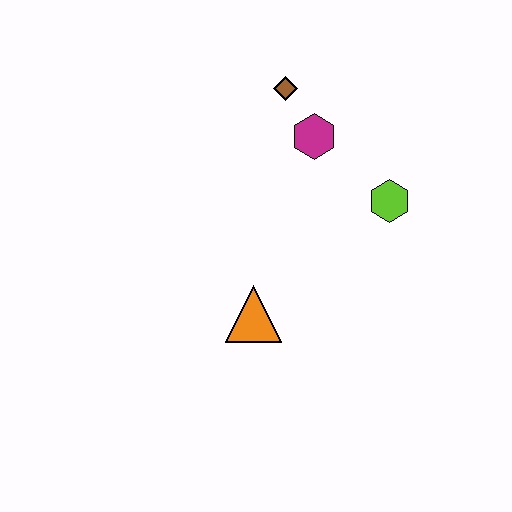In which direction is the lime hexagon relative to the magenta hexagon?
The lime hexagon is to the right of the magenta hexagon.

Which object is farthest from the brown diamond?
The orange triangle is farthest from the brown diamond.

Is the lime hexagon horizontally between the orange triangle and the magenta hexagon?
No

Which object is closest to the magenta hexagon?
The brown diamond is closest to the magenta hexagon.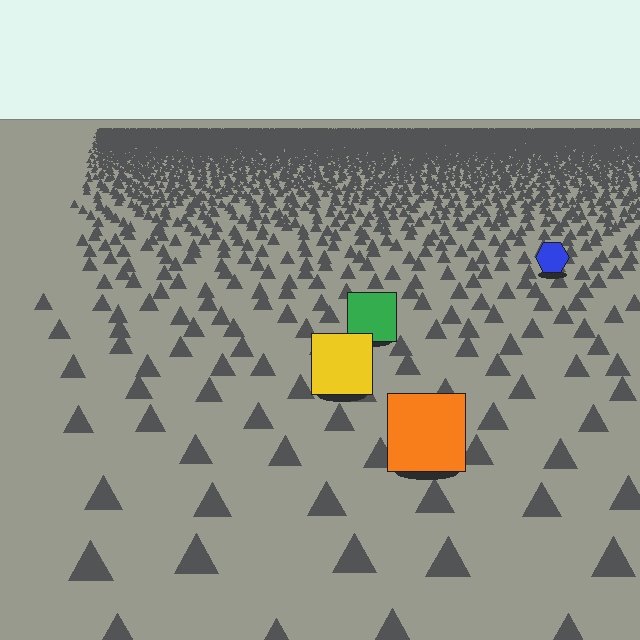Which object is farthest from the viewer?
The blue hexagon is farthest from the viewer. It appears smaller and the ground texture around it is denser.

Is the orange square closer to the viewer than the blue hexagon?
Yes. The orange square is closer — you can tell from the texture gradient: the ground texture is coarser near it.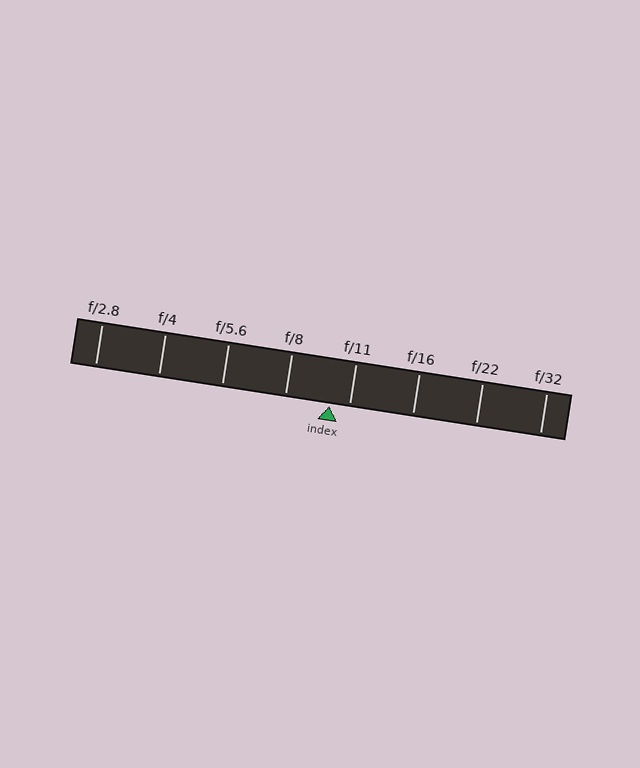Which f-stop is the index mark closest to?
The index mark is closest to f/11.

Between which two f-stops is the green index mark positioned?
The index mark is between f/8 and f/11.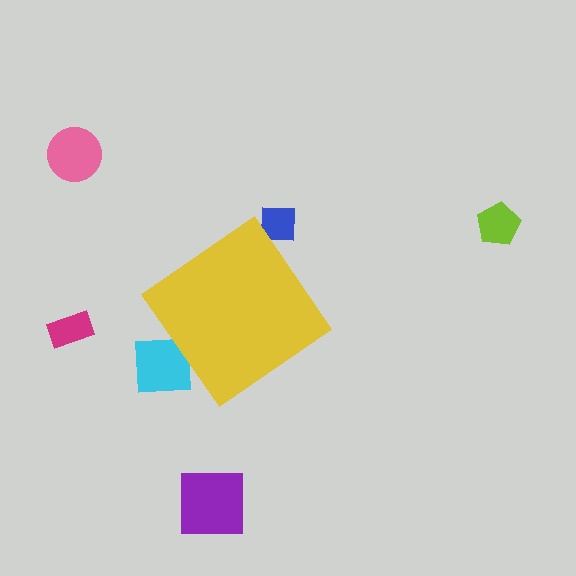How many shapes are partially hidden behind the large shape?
2 shapes are partially hidden.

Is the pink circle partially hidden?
No, the pink circle is fully visible.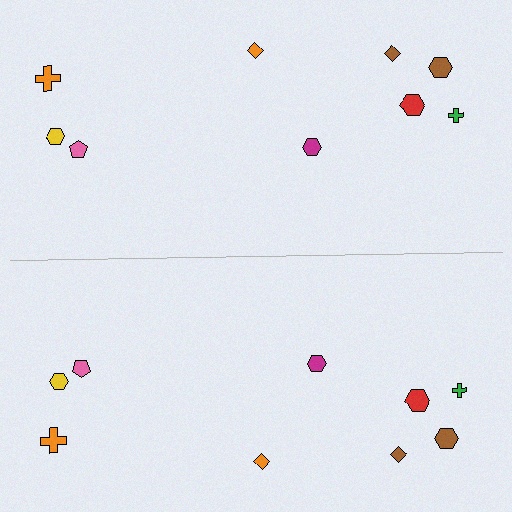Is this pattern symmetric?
Yes, this pattern has bilateral (reflection) symmetry.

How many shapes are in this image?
There are 18 shapes in this image.